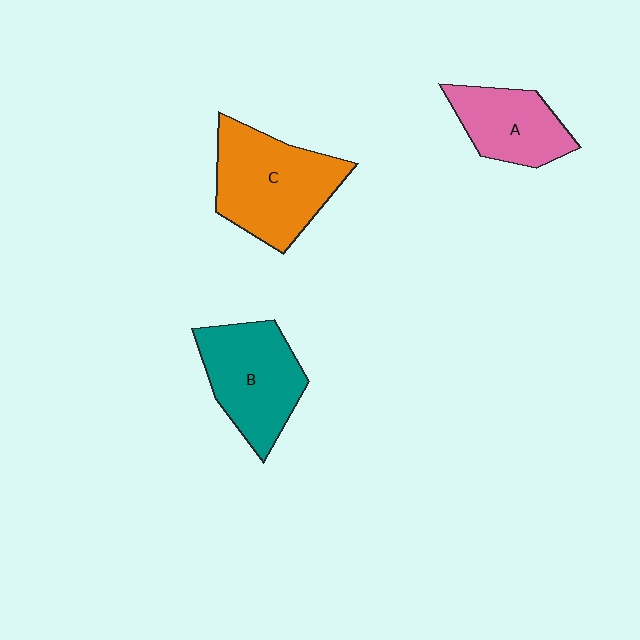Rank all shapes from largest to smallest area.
From largest to smallest: C (orange), B (teal), A (pink).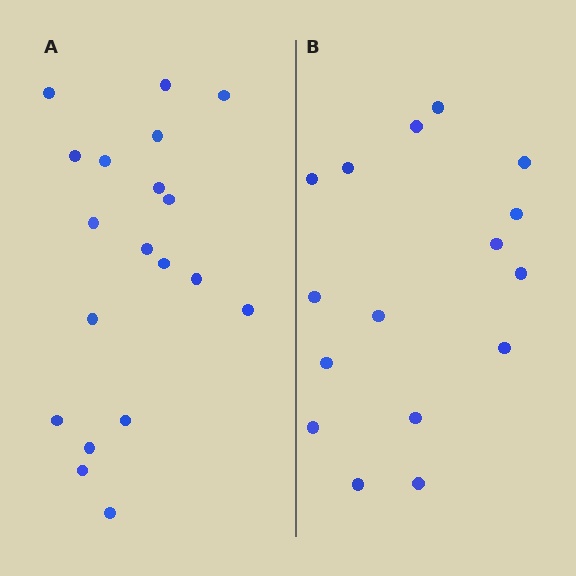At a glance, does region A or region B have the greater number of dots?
Region A (the left region) has more dots.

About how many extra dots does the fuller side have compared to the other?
Region A has just a few more — roughly 2 or 3 more dots than region B.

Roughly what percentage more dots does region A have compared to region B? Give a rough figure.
About 20% more.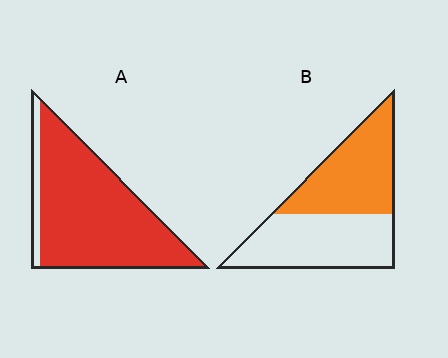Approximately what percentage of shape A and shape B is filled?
A is approximately 90% and B is approximately 50%.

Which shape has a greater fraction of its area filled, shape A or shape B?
Shape A.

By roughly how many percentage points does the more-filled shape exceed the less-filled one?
By roughly 40 percentage points (A over B).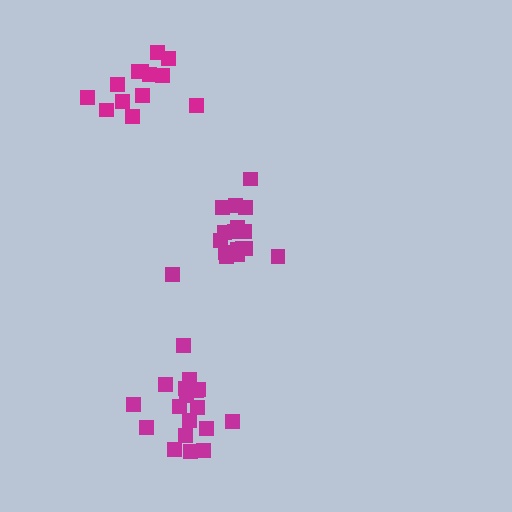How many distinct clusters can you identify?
There are 3 distinct clusters.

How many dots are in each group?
Group 1: 13 dots, Group 2: 18 dots, Group 3: 17 dots (48 total).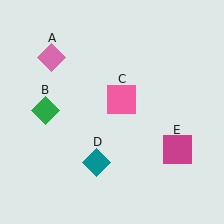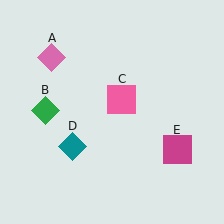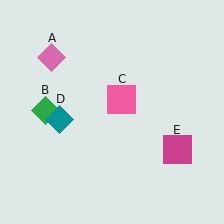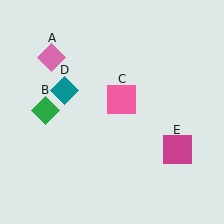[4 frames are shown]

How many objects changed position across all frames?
1 object changed position: teal diamond (object D).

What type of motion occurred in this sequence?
The teal diamond (object D) rotated clockwise around the center of the scene.